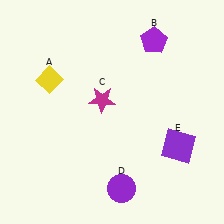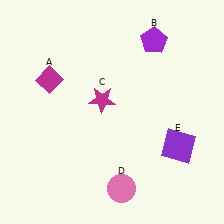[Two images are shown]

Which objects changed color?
A changed from yellow to magenta. D changed from purple to pink.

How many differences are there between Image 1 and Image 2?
There are 2 differences between the two images.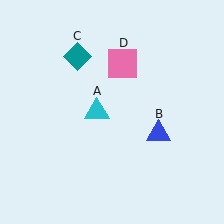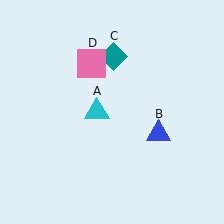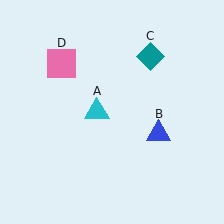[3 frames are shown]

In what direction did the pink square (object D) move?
The pink square (object D) moved left.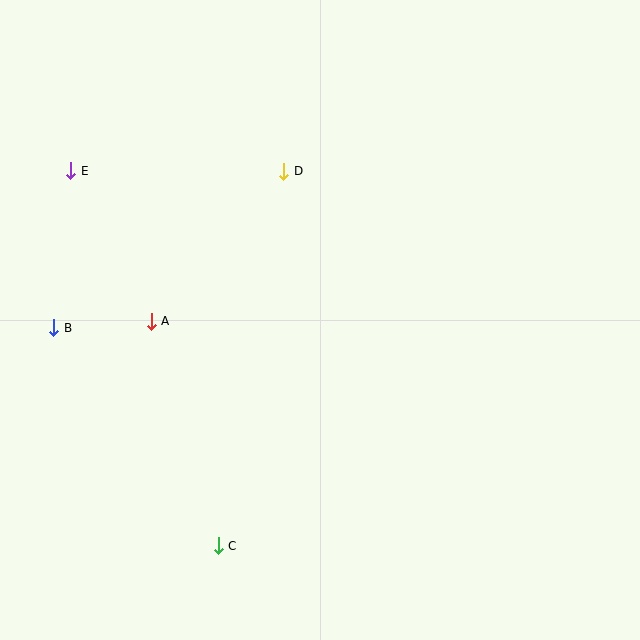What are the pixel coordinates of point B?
Point B is at (54, 328).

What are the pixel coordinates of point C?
Point C is at (218, 546).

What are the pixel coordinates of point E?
Point E is at (71, 171).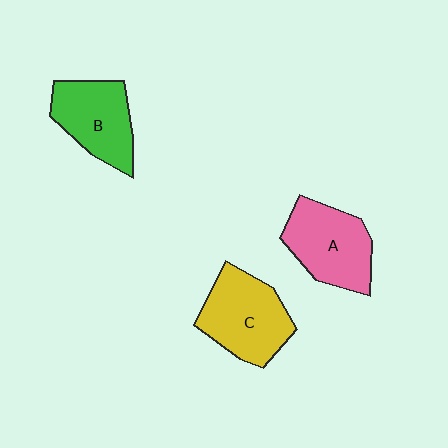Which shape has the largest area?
Shape C (yellow).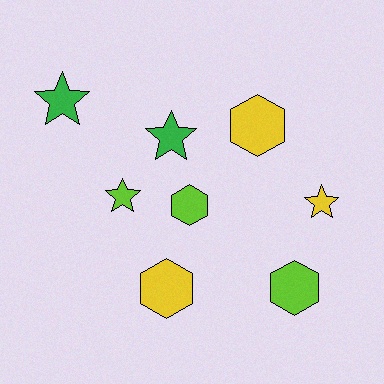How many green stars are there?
There are 2 green stars.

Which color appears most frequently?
Yellow, with 3 objects.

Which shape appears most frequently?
Hexagon, with 4 objects.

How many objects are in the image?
There are 8 objects.